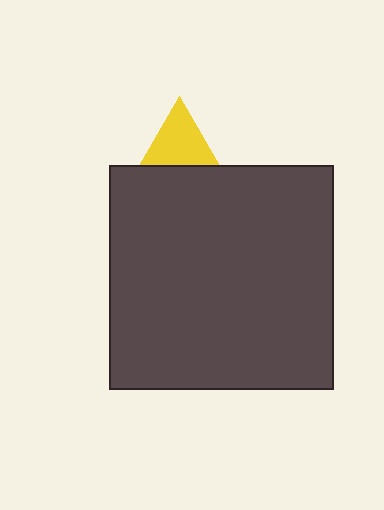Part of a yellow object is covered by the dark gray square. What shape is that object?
It is a triangle.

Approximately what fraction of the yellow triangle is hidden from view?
Roughly 55% of the yellow triangle is hidden behind the dark gray square.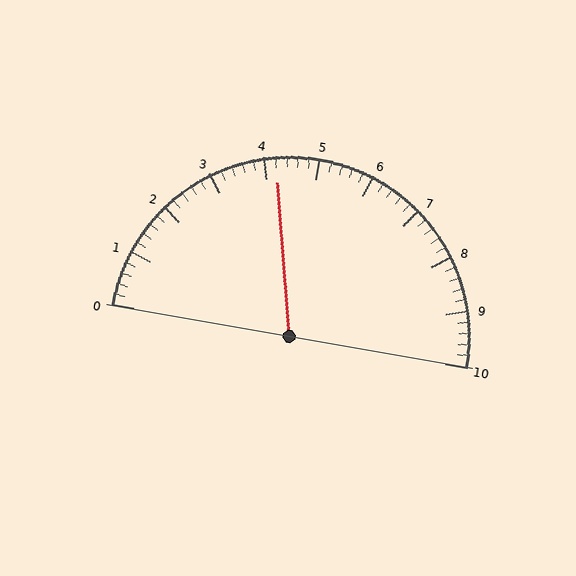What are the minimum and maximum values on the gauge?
The gauge ranges from 0 to 10.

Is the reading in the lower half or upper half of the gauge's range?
The reading is in the lower half of the range (0 to 10).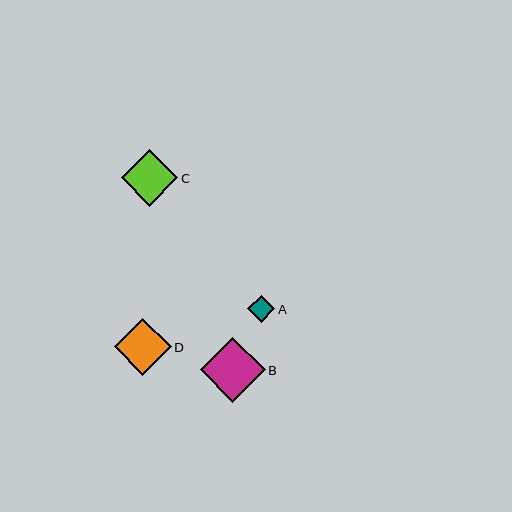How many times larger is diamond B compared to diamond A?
Diamond B is approximately 2.4 times the size of diamond A.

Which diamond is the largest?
Diamond B is the largest with a size of approximately 65 pixels.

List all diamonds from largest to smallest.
From largest to smallest: B, D, C, A.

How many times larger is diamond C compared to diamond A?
Diamond C is approximately 2.1 times the size of diamond A.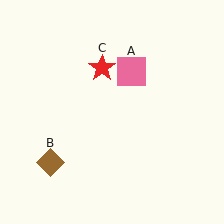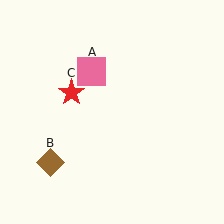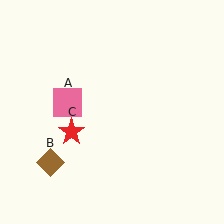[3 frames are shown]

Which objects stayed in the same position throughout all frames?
Brown diamond (object B) remained stationary.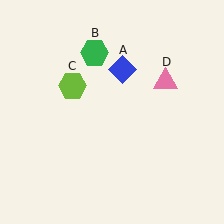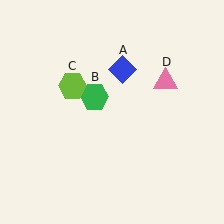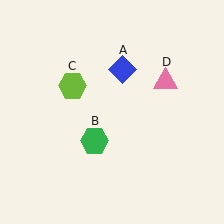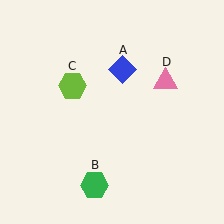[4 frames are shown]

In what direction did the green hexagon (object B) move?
The green hexagon (object B) moved down.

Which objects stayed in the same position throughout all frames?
Blue diamond (object A) and lime hexagon (object C) and pink triangle (object D) remained stationary.